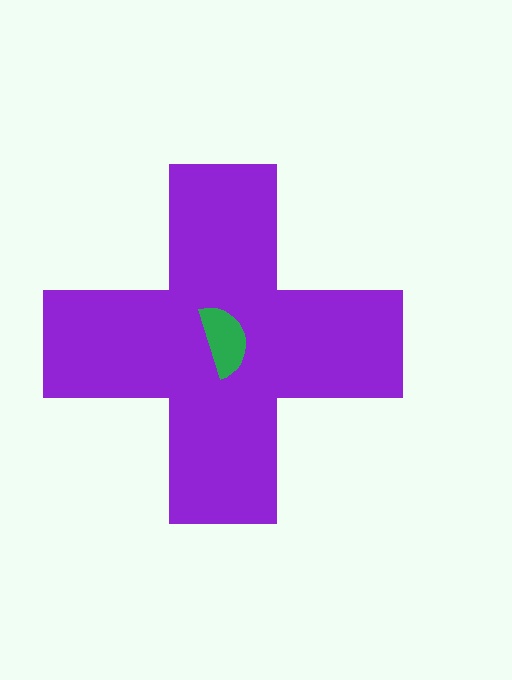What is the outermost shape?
The purple cross.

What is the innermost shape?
The green semicircle.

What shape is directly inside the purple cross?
The green semicircle.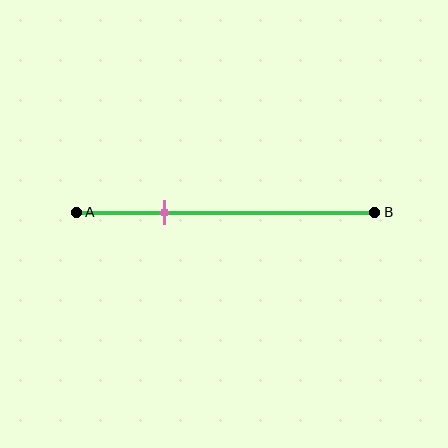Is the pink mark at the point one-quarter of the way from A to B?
No, the mark is at about 30% from A, not at the 25% one-quarter point.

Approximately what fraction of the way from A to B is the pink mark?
The pink mark is approximately 30% of the way from A to B.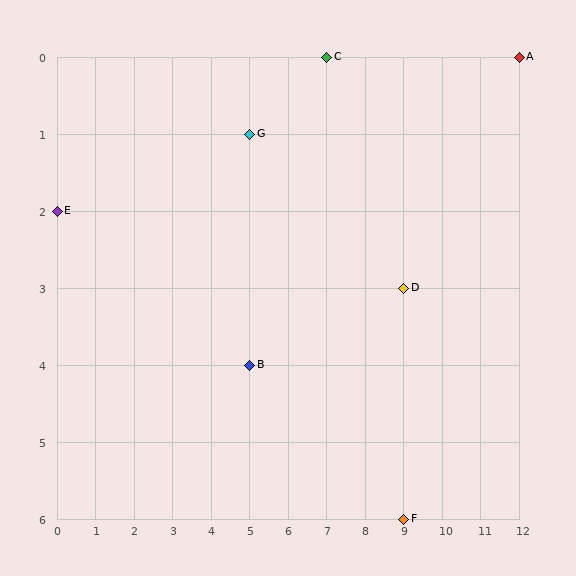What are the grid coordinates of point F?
Point F is at grid coordinates (9, 6).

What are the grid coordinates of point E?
Point E is at grid coordinates (0, 2).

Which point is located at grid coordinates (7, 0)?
Point C is at (7, 0).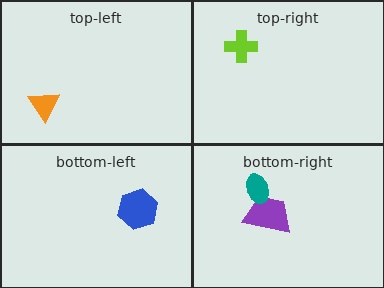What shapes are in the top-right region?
The lime cross.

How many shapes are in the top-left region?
1.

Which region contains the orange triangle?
The top-left region.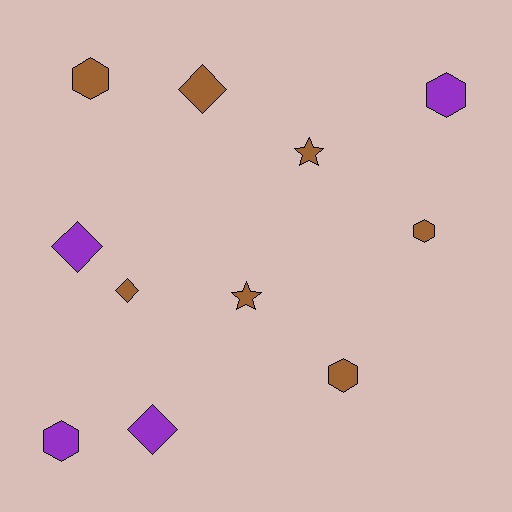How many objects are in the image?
There are 11 objects.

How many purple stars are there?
There are no purple stars.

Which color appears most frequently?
Brown, with 7 objects.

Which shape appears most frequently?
Hexagon, with 5 objects.